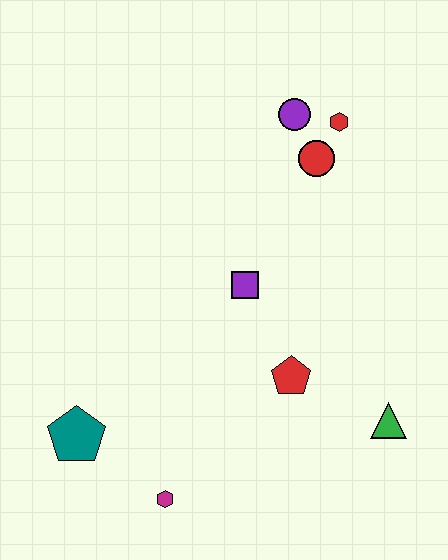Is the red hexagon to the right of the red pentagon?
Yes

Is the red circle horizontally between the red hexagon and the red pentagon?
Yes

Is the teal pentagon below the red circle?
Yes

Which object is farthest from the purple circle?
The magenta hexagon is farthest from the purple circle.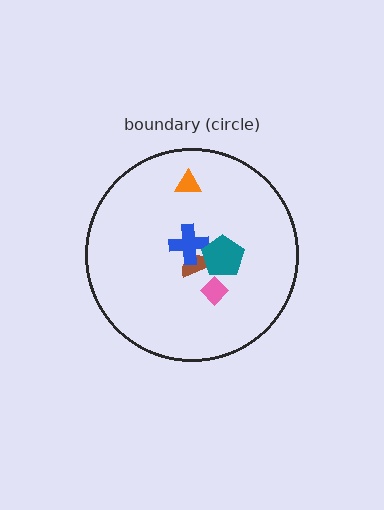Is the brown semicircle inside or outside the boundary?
Inside.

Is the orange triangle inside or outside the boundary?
Inside.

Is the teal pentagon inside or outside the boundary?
Inside.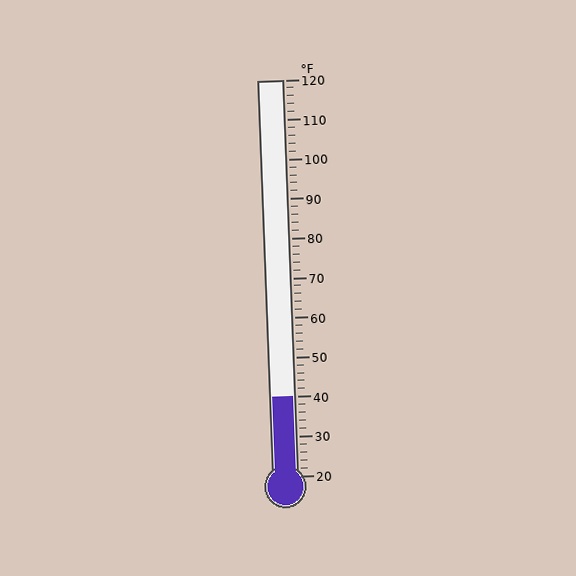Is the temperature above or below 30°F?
The temperature is above 30°F.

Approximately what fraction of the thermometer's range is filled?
The thermometer is filled to approximately 20% of its range.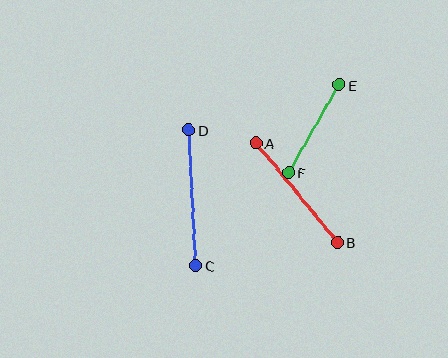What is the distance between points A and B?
The distance is approximately 128 pixels.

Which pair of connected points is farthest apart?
Points C and D are farthest apart.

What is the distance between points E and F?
The distance is approximately 101 pixels.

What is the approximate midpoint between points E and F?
The midpoint is at approximately (314, 129) pixels.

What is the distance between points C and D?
The distance is approximately 135 pixels.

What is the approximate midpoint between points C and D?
The midpoint is at approximately (192, 198) pixels.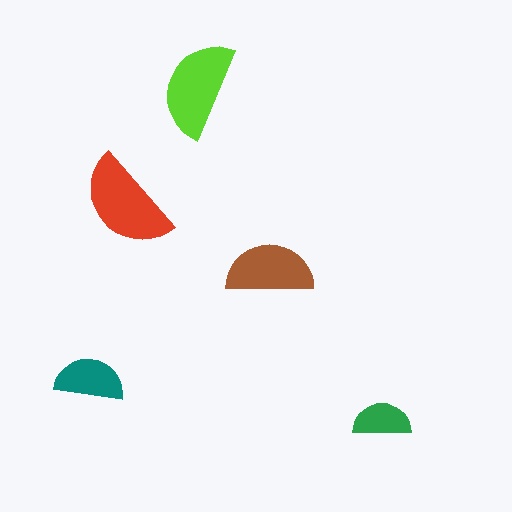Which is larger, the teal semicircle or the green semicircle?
The teal one.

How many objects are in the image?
There are 5 objects in the image.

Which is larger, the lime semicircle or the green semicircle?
The lime one.